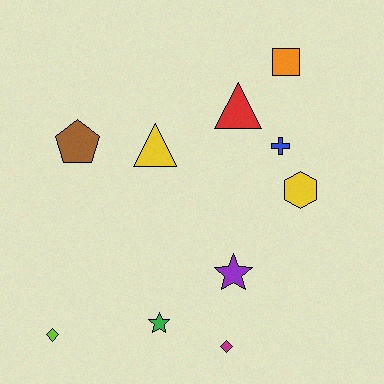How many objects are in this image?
There are 10 objects.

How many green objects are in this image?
There is 1 green object.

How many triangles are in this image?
There are 2 triangles.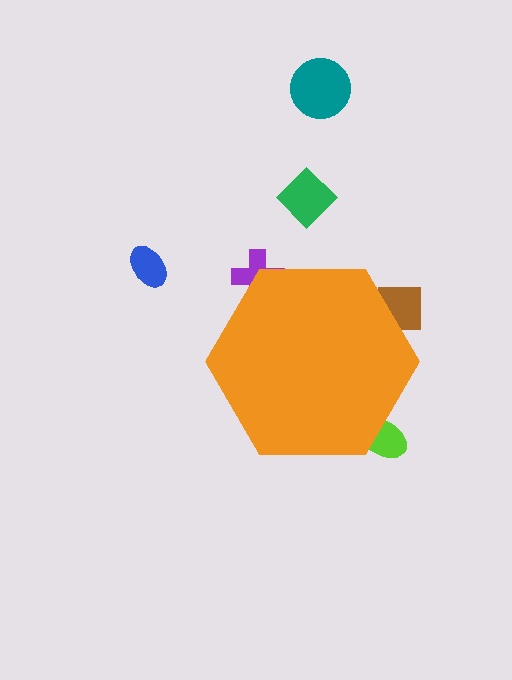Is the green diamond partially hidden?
No, the green diamond is fully visible.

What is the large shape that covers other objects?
An orange hexagon.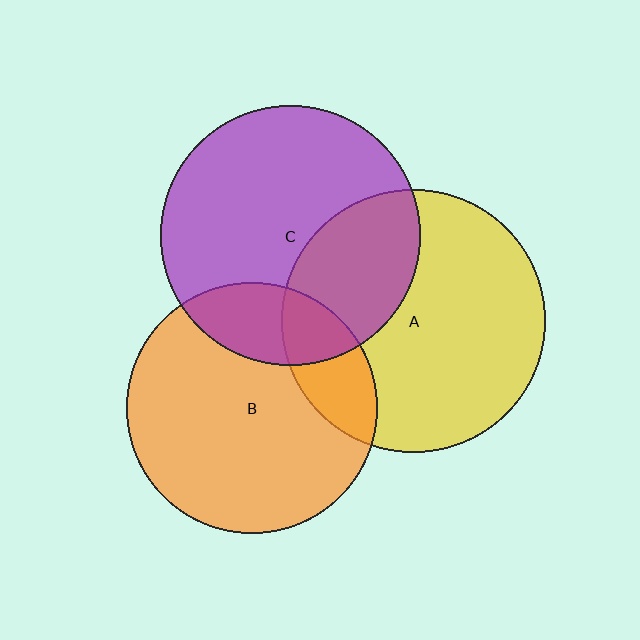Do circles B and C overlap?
Yes.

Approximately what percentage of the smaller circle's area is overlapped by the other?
Approximately 20%.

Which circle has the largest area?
Circle A (yellow).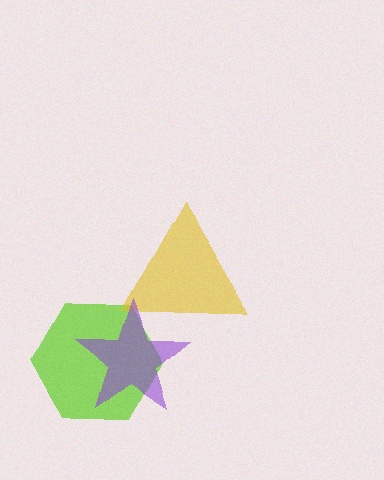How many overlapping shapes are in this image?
There are 3 overlapping shapes in the image.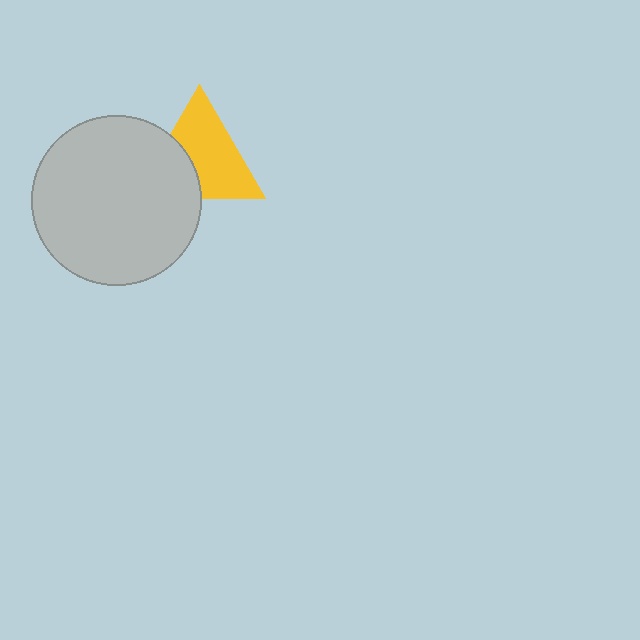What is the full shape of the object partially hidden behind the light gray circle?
The partially hidden object is a yellow triangle.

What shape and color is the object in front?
The object in front is a light gray circle.